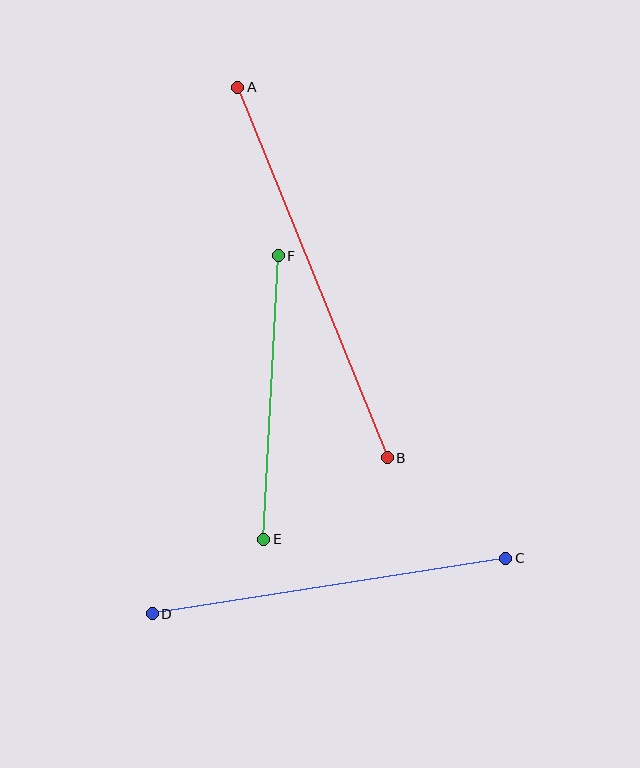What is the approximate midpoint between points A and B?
The midpoint is at approximately (313, 273) pixels.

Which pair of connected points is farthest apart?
Points A and B are farthest apart.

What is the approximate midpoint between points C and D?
The midpoint is at approximately (329, 586) pixels.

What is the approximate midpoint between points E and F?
The midpoint is at approximately (271, 398) pixels.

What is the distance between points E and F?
The distance is approximately 284 pixels.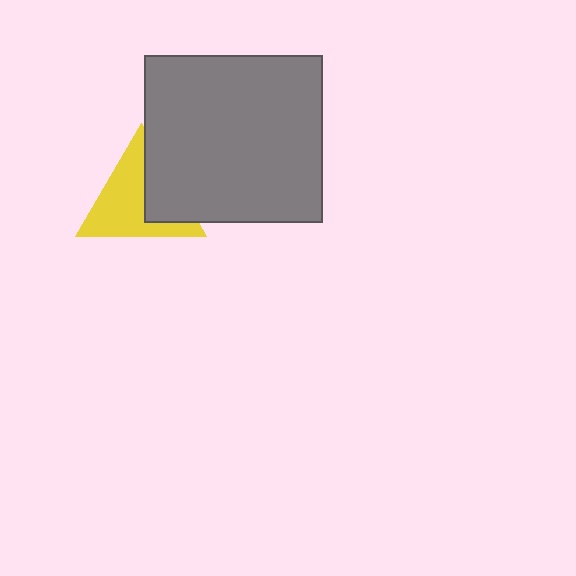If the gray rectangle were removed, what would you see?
You would see the complete yellow triangle.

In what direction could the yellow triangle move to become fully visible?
The yellow triangle could move left. That would shift it out from behind the gray rectangle entirely.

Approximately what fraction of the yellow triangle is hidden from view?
Roughly 36% of the yellow triangle is hidden behind the gray rectangle.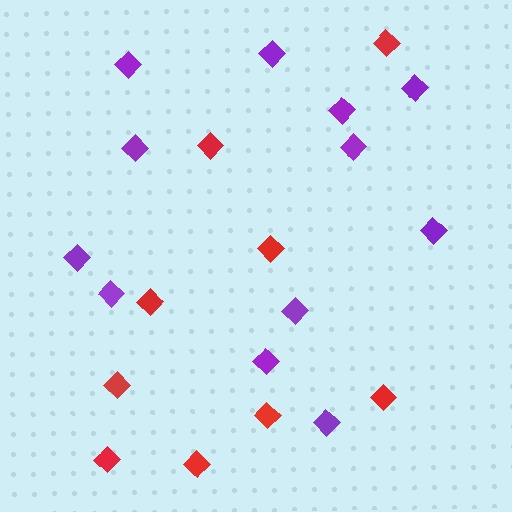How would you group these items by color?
There are 2 groups: one group of purple diamonds (12) and one group of red diamonds (9).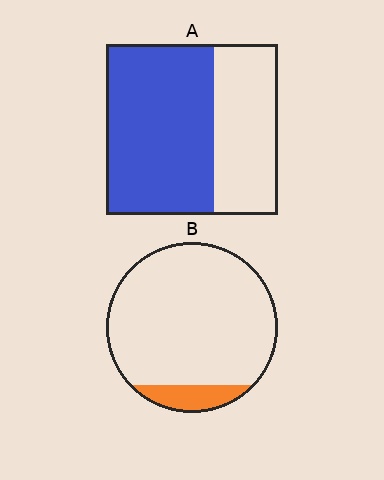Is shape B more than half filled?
No.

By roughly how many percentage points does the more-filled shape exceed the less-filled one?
By roughly 50 percentage points (A over B).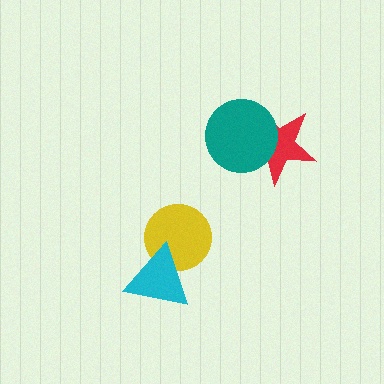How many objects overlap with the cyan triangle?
1 object overlaps with the cyan triangle.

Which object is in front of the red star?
The teal circle is in front of the red star.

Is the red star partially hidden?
Yes, it is partially covered by another shape.